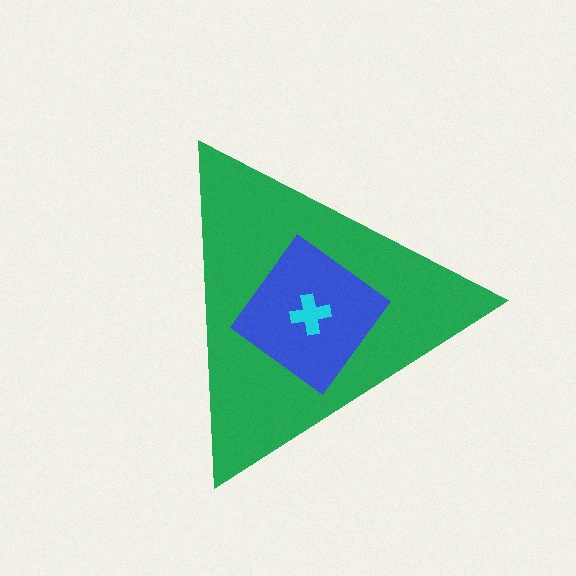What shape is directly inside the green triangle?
The blue diamond.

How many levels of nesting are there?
3.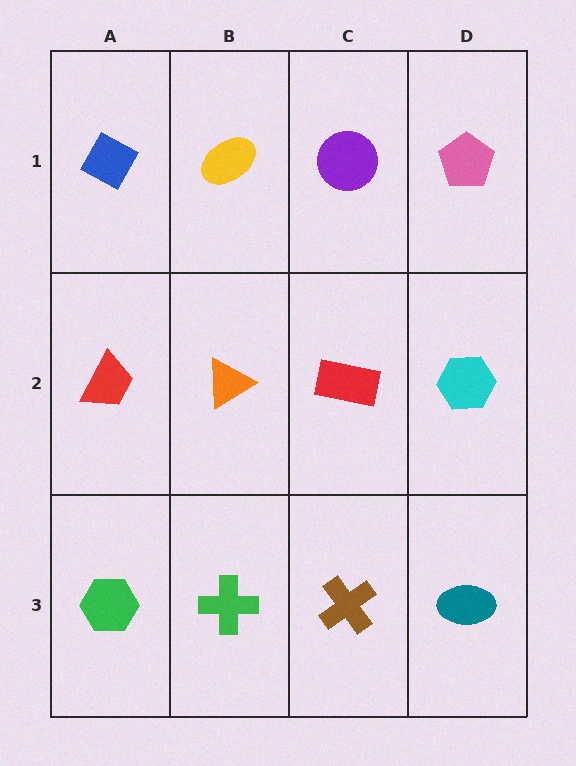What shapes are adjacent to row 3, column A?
A red trapezoid (row 2, column A), a green cross (row 3, column B).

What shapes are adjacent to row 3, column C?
A red rectangle (row 2, column C), a green cross (row 3, column B), a teal ellipse (row 3, column D).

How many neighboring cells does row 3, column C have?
3.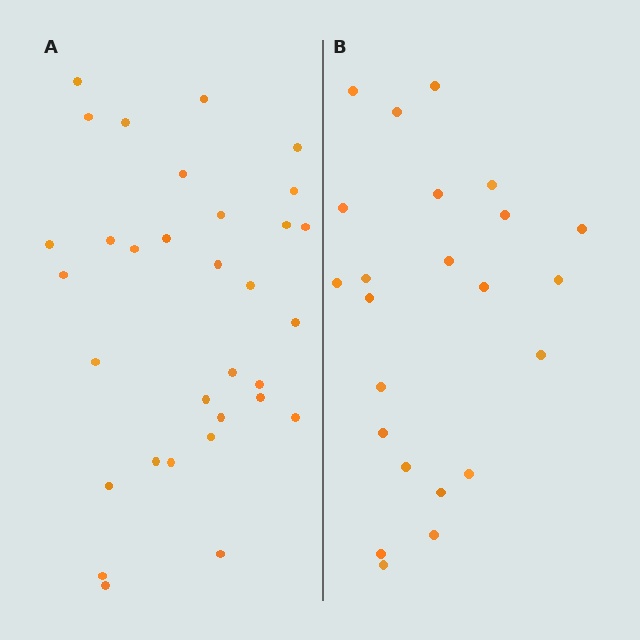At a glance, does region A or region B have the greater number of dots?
Region A (the left region) has more dots.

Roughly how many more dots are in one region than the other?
Region A has roughly 8 or so more dots than region B.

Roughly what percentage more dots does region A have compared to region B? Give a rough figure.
About 40% more.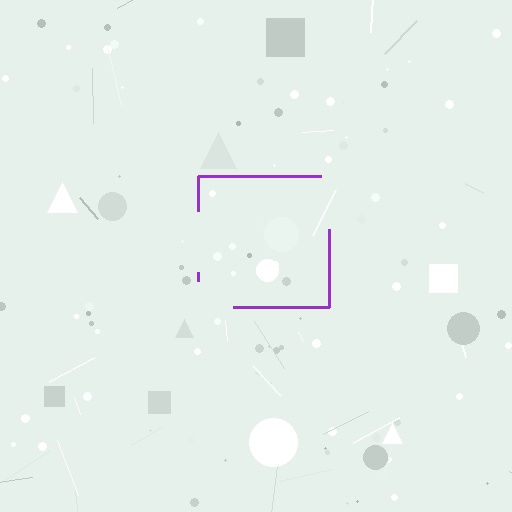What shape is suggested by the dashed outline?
The dashed outline suggests a square.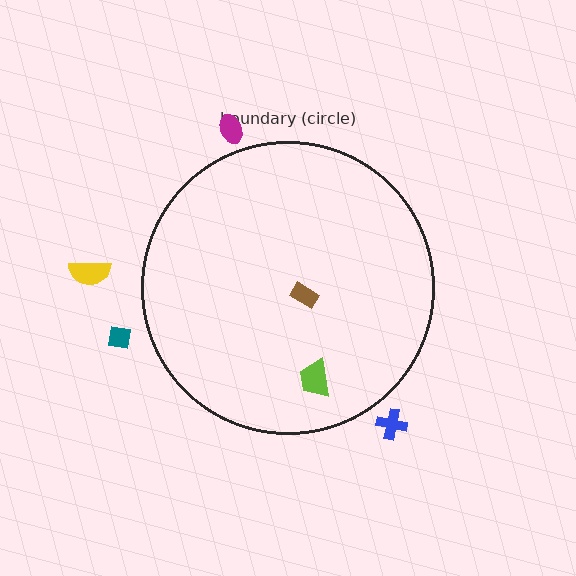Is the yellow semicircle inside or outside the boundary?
Outside.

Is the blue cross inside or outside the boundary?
Outside.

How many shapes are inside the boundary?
2 inside, 4 outside.